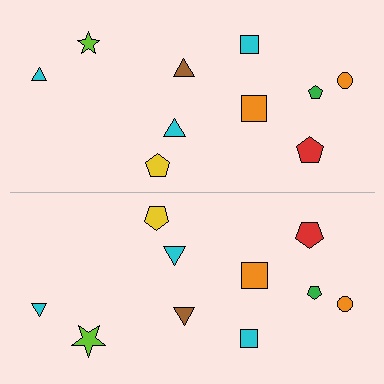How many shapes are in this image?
There are 20 shapes in this image.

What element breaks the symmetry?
The lime star on the bottom side has a different size than its mirror counterpart.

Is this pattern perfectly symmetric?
No, the pattern is not perfectly symmetric. The lime star on the bottom side has a different size than its mirror counterpart.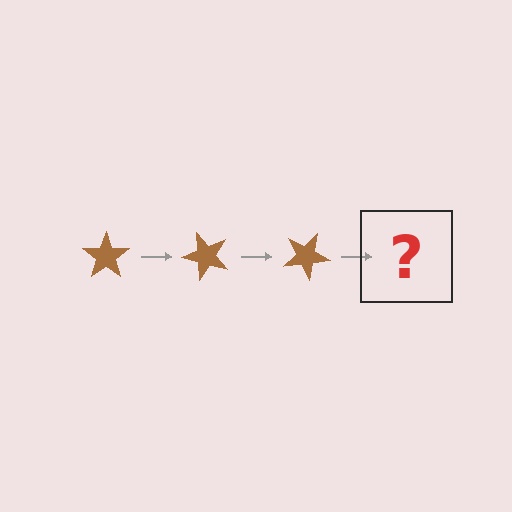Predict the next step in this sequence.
The next step is a brown star rotated 150 degrees.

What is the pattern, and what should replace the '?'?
The pattern is that the star rotates 50 degrees each step. The '?' should be a brown star rotated 150 degrees.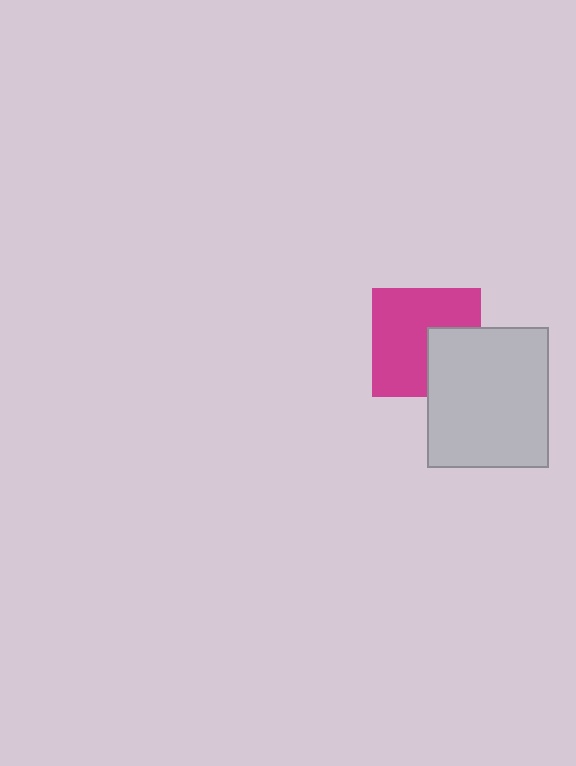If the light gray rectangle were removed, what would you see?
You would see the complete magenta square.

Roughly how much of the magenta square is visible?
Most of it is visible (roughly 69%).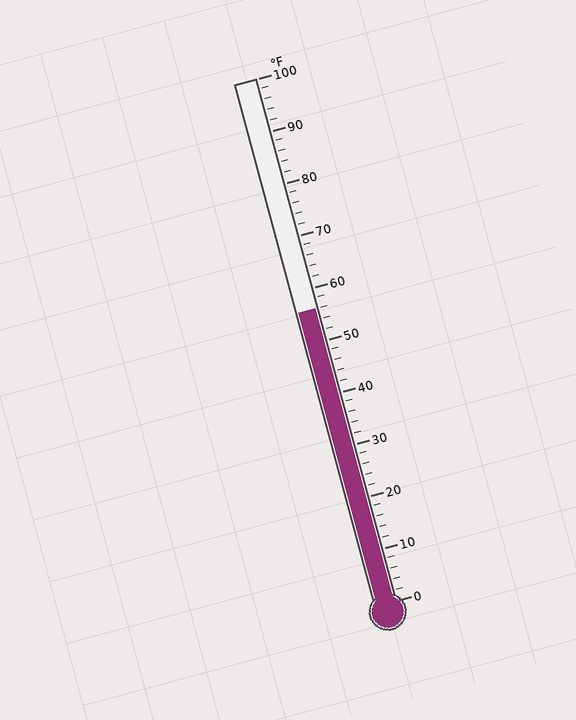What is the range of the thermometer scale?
The thermometer scale ranges from 0°F to 100°F.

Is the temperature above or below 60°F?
The temperature is below 60°F.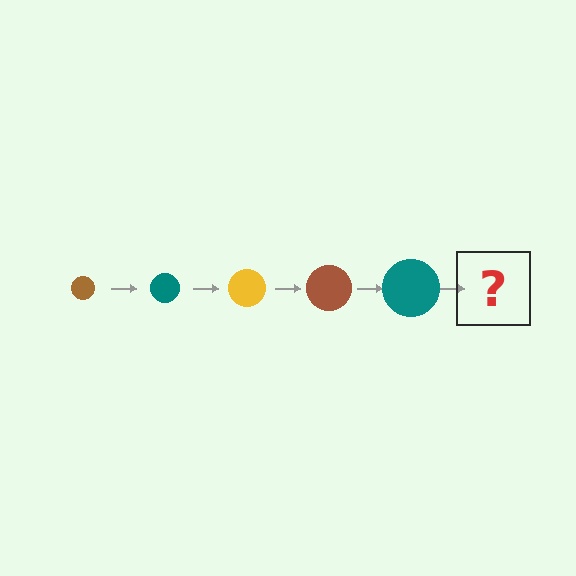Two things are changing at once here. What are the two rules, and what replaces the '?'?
The two rules are that the circle grows larger each step and the color cycles through brown, teal, and yellow. The '?' should be a yellow circle, larger than the previous one.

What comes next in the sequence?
The next element should be a yellow circle, larger than the previous one.